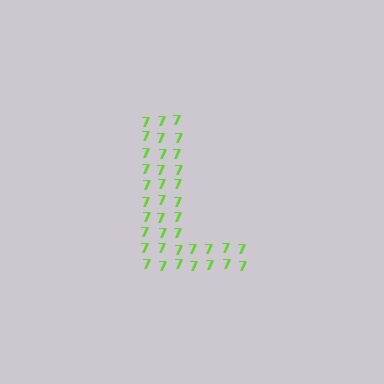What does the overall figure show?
The overall figure shows the letter L.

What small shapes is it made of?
It is made of small digit 7's.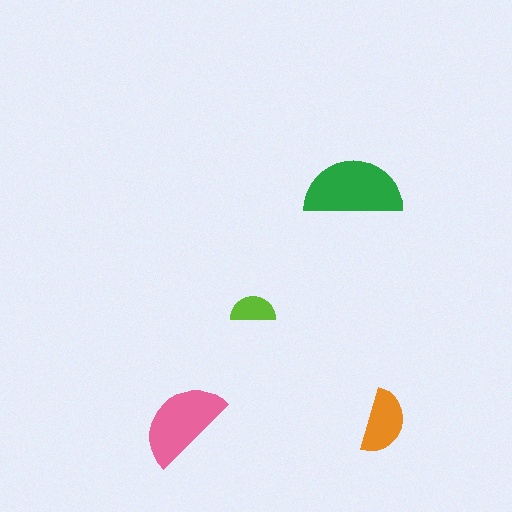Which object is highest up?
The green semicircle is topmost.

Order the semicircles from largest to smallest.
the green one, the pink one, the orange one, the lime one.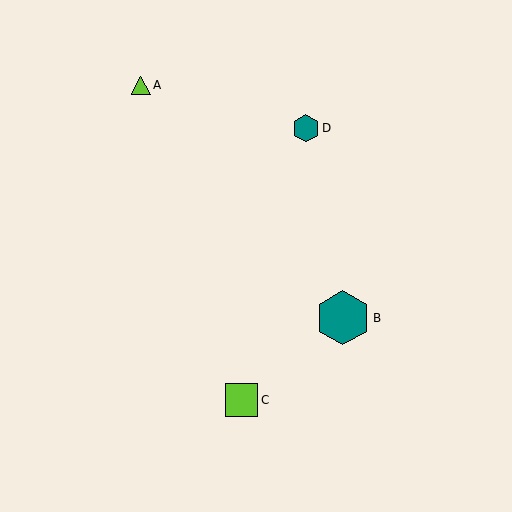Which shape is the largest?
The teal hexagon (labeled B) is the largest.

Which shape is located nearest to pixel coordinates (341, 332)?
The teal hexagon (labeled B) at (343, 318) is nearest to that location.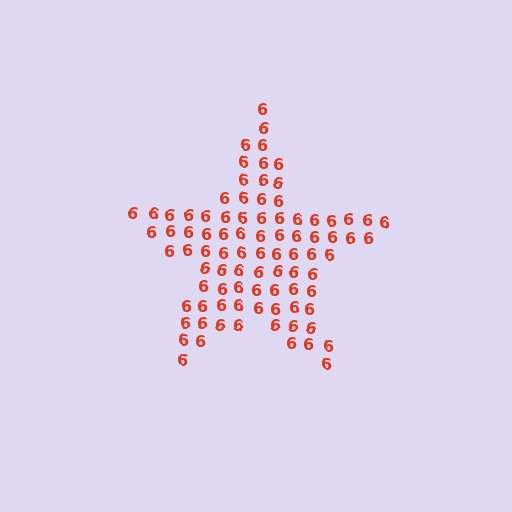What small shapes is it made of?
It is made of small digit 6's.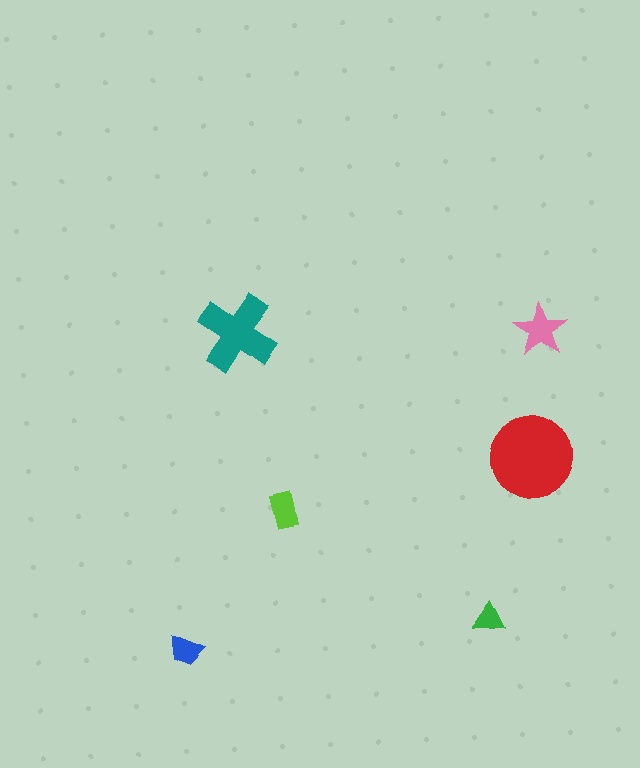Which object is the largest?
The red circle.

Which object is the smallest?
The green triangle.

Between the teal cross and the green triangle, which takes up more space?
The teal cross.